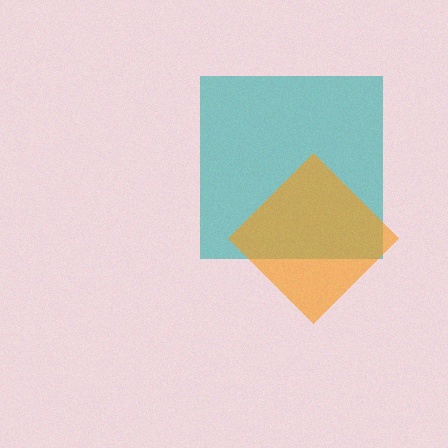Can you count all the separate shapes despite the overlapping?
Yes, there are 2 separate shapes.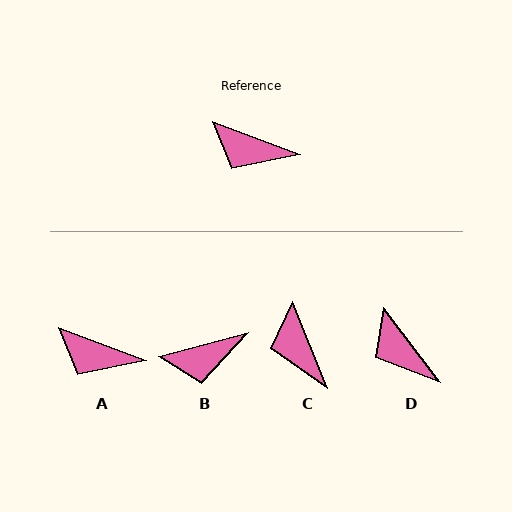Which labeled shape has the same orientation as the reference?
A.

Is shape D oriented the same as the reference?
No, it is off by about 32 degrees.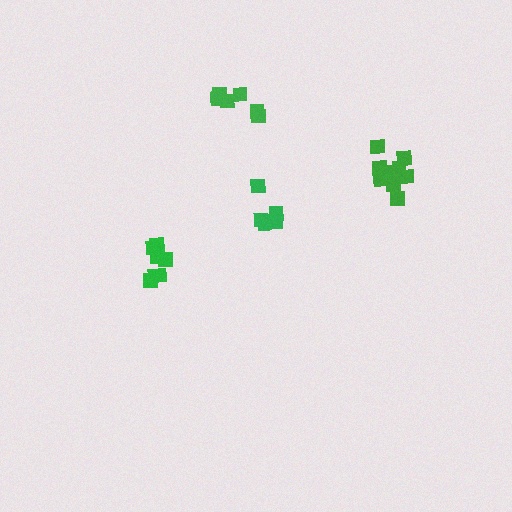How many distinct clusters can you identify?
There are 4 distinct clusters.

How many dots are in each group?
Group 1: 7 dots, Group 2: 10 dots, Group 3: 6 dots, Group 4: 5 dots (28 total).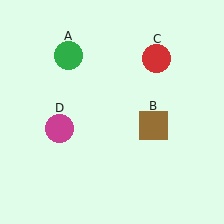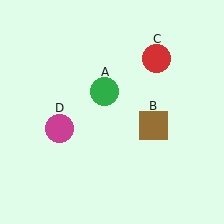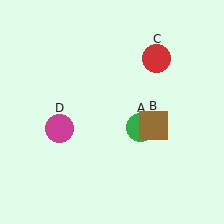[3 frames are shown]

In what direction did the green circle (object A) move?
The green circle (object A) moved down and to the right.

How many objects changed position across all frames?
1 object changed position: green circle (object A).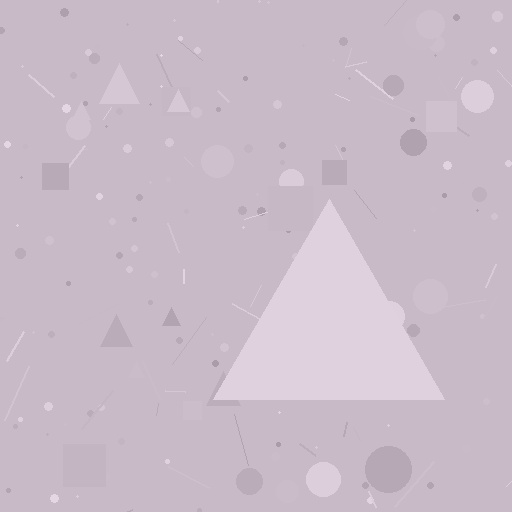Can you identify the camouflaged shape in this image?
The camouflaged shape is a triangle.